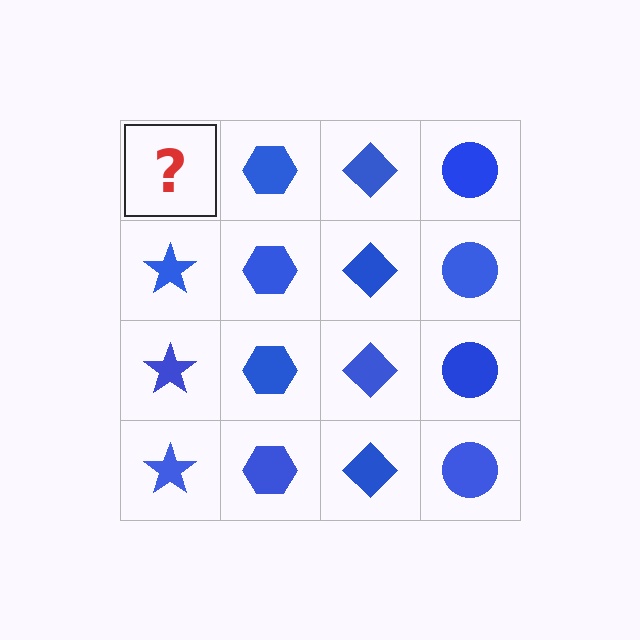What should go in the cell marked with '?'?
The missing cell should contain a blue star.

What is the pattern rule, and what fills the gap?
The rule is that each column has a consistent shape. The gap should be filled with a blue star.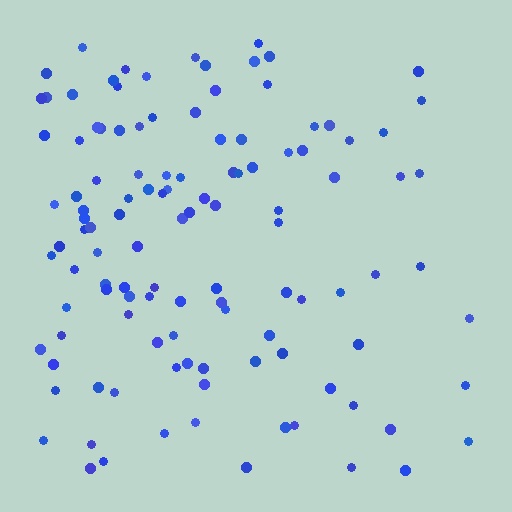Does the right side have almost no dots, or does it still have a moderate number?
Still a moderate number, just noticeably fewer than the left.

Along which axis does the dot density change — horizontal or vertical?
Horizontal.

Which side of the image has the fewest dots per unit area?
The right.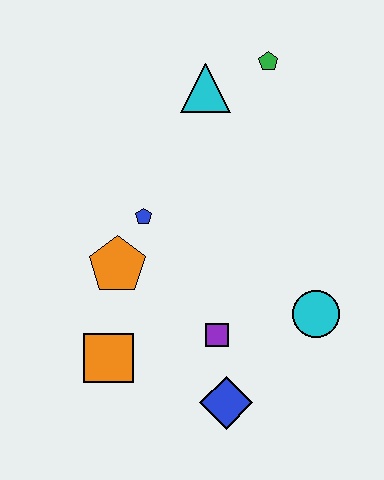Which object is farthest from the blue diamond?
The green pentagon is farthest from the blue diamond.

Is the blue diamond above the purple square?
No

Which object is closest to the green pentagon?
The cyan triangle is closest to the green pentagon.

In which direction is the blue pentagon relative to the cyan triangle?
The blue pentagon is below the cyan triangle.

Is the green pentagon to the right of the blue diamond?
Yes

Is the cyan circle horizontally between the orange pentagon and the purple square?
No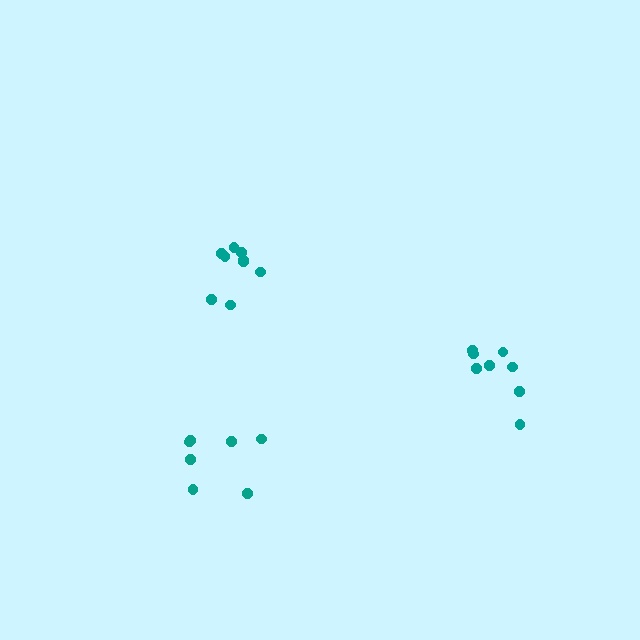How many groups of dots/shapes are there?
There are 3 groups.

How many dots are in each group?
Group 1: 8 dots, Group 2: 9 dots, Group 3: 7 dots (24 total).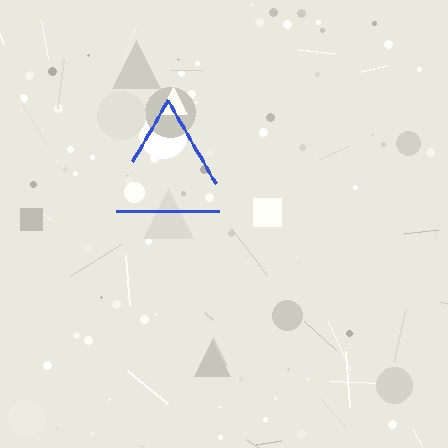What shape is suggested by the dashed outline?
The dashed outline suggests a triangle.